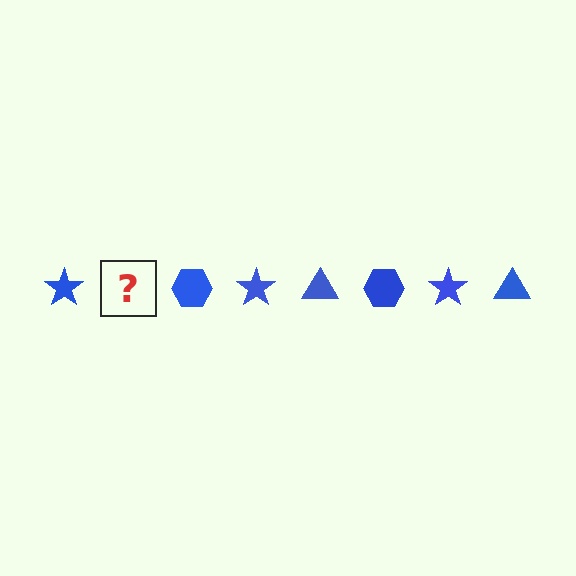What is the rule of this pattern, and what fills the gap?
The rule is that the pattern cycles through star, triangle, hexagon shapes in blue. The gap should be filled with a blue triangle.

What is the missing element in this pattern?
The missing element is a blue triangle.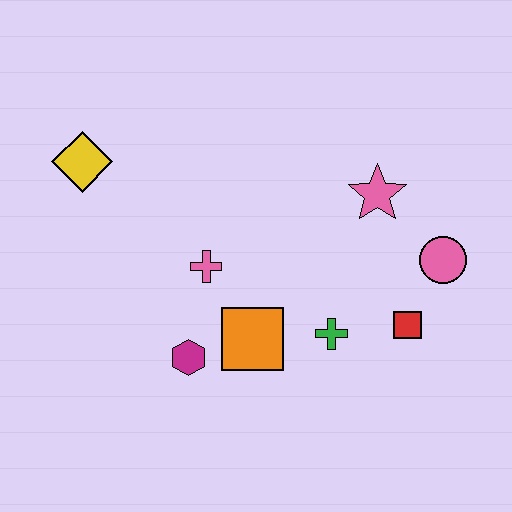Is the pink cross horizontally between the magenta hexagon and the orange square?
Yes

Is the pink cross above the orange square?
Yes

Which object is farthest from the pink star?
The yellow diamond is farthest from the pink star.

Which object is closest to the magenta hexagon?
The orange square is closest to the magenta hexagon.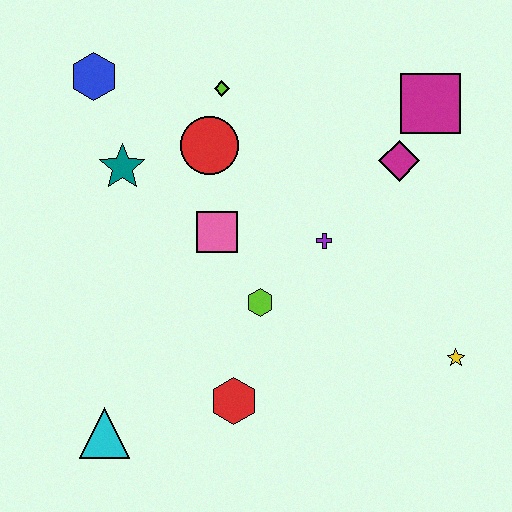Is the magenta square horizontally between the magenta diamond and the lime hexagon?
No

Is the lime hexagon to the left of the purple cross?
Yes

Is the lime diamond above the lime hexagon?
Yes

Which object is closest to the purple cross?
The lime hexagon is closest to the purple cross.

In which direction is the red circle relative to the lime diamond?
The red circle is below the lime diamond.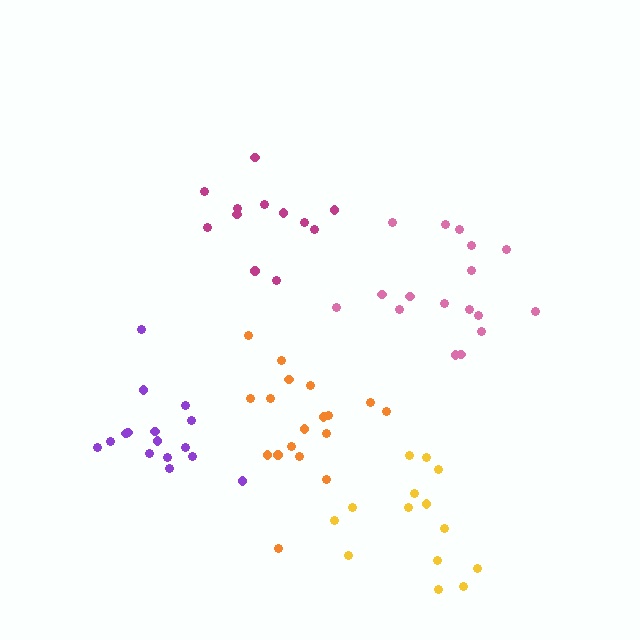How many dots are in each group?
Group 1: 16 dots, Group 2: 12 dots, Group 3: 14 dots, Group 4: 18 dots, Group 5: 17 dots (77 total).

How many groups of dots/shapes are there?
There are 5 groups.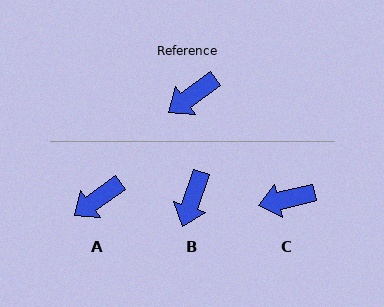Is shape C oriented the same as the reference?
No, it is off by about 23 degrees.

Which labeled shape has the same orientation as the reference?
A.